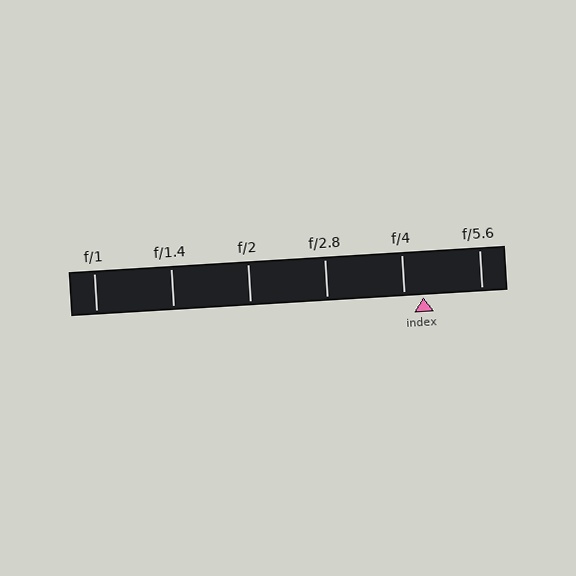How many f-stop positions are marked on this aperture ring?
There are 6 f-stop positions marked.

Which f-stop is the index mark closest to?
The index mark is closest to f/4.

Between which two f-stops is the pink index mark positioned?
The index mark is between f/4 and f/5.6.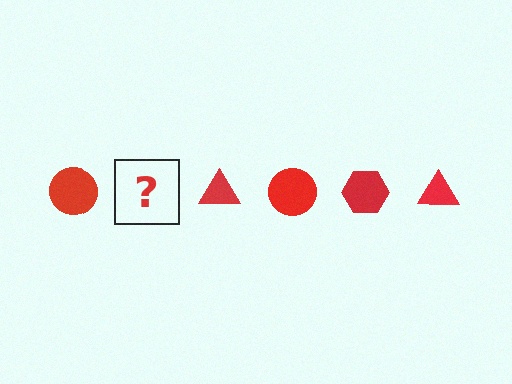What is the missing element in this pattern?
The missing element is a red hexagon.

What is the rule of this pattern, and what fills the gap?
The rule is that the pattern cycles through circle, hexagon, triangle shapes in red. The gap should be filled with a red hexagon.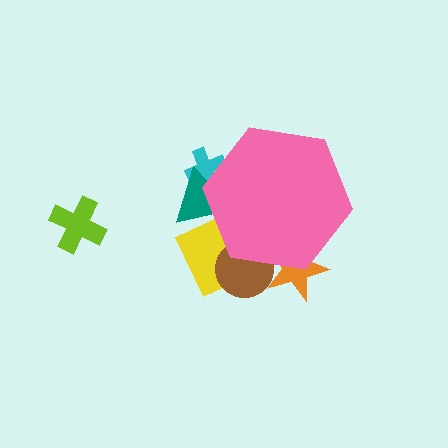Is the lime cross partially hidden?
No, the lime cross is fully visible.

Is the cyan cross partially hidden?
Yes, the cyan cross is partially hidden behind the pink hexagon.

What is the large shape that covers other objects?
A pink hexagon.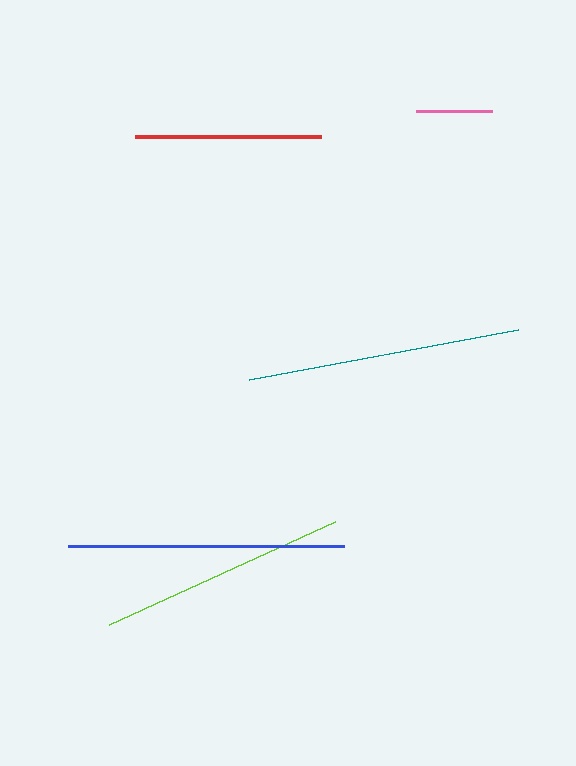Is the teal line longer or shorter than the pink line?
The teal line is longer than the pink line.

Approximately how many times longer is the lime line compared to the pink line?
The lime line is approximately 3.2 times the length of the pink line.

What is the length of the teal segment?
The teal segment is approximately 274 pixels long.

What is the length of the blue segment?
The blue segment is approximately 276 pixels long.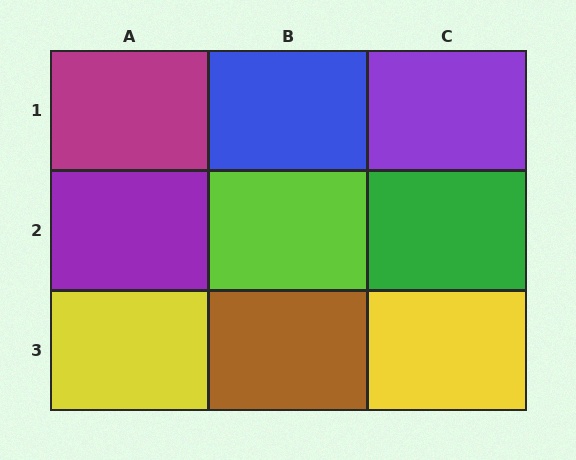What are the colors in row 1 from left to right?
Magenta, blue, purple.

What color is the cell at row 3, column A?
Yellow.